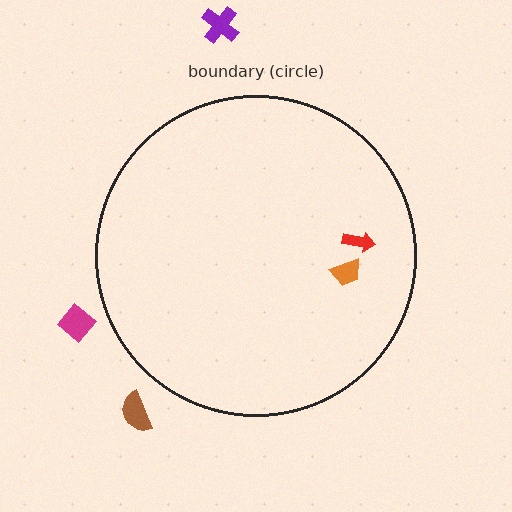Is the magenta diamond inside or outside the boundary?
Outside.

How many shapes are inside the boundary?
2 inside, 3 outside.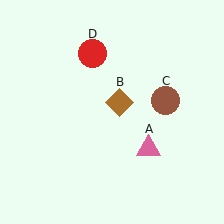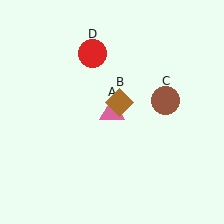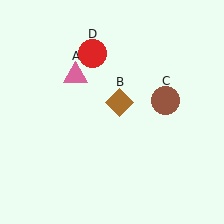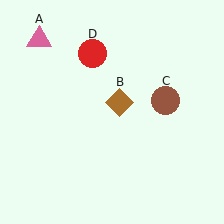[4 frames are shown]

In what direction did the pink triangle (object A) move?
The pink triangle (object A) moved up and to the left.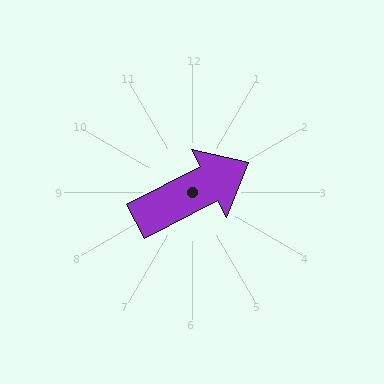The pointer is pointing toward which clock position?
Roughly 2 o'clock.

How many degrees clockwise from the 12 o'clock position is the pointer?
Approximately 63 degrees.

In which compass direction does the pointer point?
Northeast.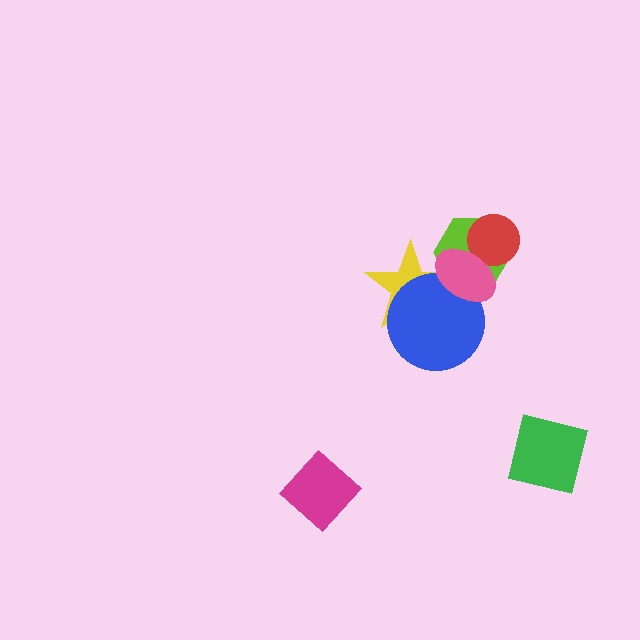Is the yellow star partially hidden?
Yes, it is partially covered by another shape.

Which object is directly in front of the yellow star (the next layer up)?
The lime hexagon is directly in front of the yellow star.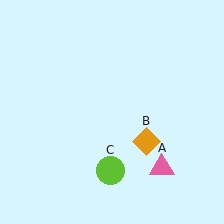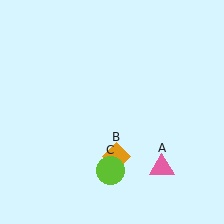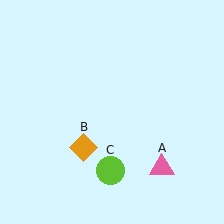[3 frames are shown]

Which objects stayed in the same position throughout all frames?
Pink triangle (object A) and lime circle (object C) remained stationary.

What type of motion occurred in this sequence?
The orange diamond (object B) rotated clockwise around the center of the scene.